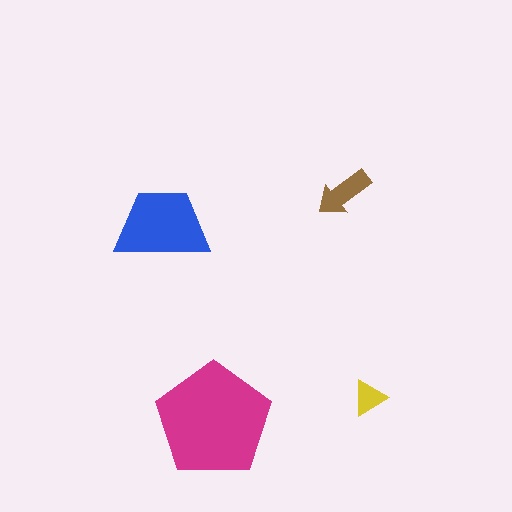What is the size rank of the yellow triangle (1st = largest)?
4th.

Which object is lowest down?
The magenta pentagon is bottommost.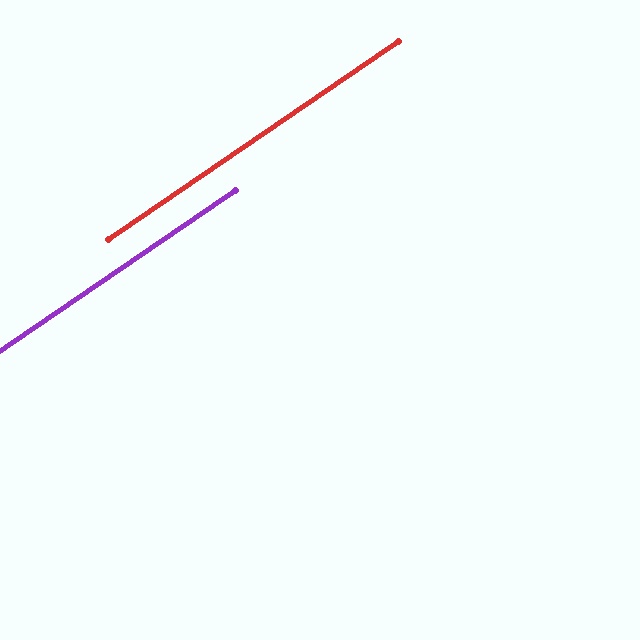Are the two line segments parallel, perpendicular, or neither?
Parallel — their directions differ by only 0.1°.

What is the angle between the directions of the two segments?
Approximately 0 degrees.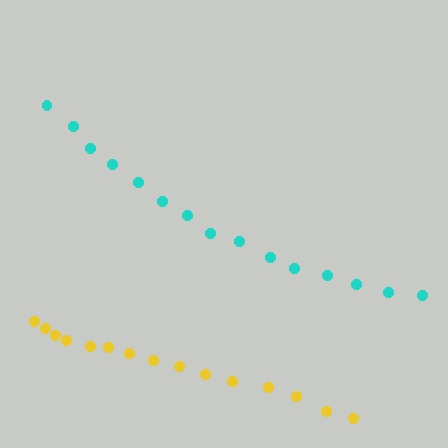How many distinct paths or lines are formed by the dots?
There are 2 distinct paths.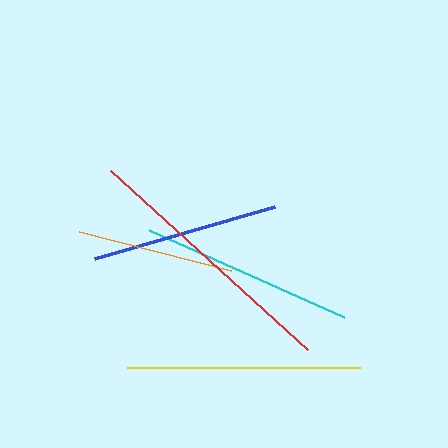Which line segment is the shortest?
The orange line is the shortest at approximately 157 pixels.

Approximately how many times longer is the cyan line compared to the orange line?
The cyan line is approximately 1.4 times the length of the orange line.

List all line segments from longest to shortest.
From longest to shortest: red, yellow, cyan, blue, orange.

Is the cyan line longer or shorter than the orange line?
The cyan line is longer than the orange line.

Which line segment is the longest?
The red line is the longest at approximately 265 pixels.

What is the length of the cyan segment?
The cyan segment is approximately 213 pixels long.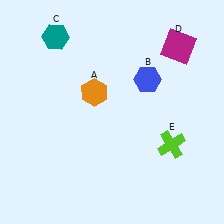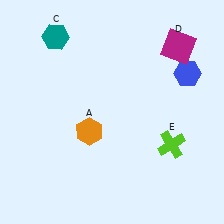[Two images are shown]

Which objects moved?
The objects that moved are: the orange hexagon (A), the blue hexagon (B).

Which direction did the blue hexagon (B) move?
The blue hexagon (B) moved right.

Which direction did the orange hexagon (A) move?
The orange hexagon (A) moved down.